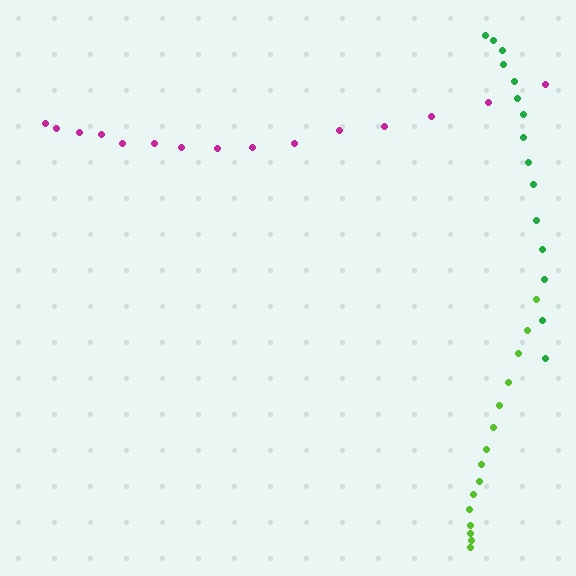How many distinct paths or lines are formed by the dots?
There are 3 distinct paths.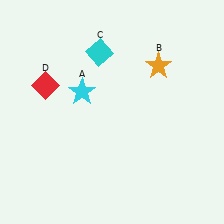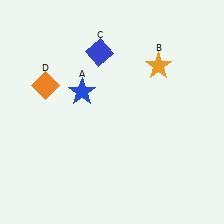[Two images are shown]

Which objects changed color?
A changed from cyan to blue. C changed from cyan to blue. D changed from red to orange.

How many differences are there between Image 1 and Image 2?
There are 3 differences between the two images.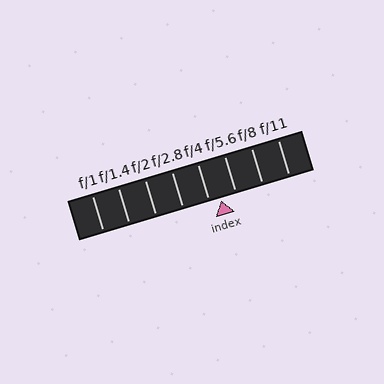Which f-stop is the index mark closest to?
The index mark is closest to f/4.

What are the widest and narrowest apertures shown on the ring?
The widest aperture shown is f/1 and the narrowest is f/11.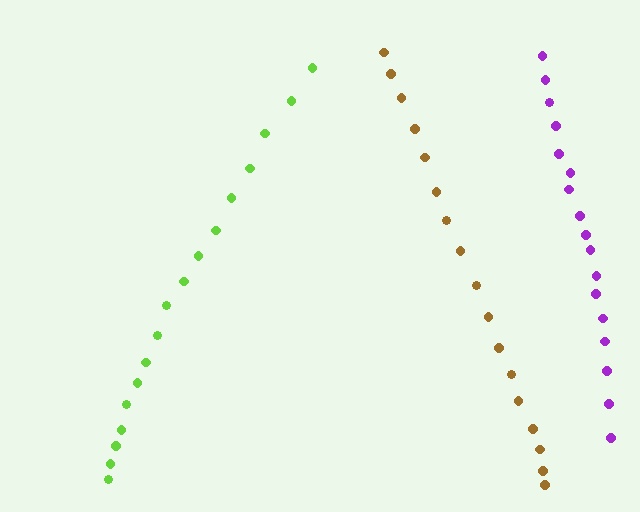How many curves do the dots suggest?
There are 3 distinct paths.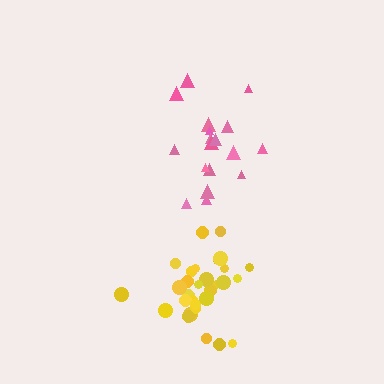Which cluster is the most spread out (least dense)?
Pink.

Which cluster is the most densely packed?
Yellow.